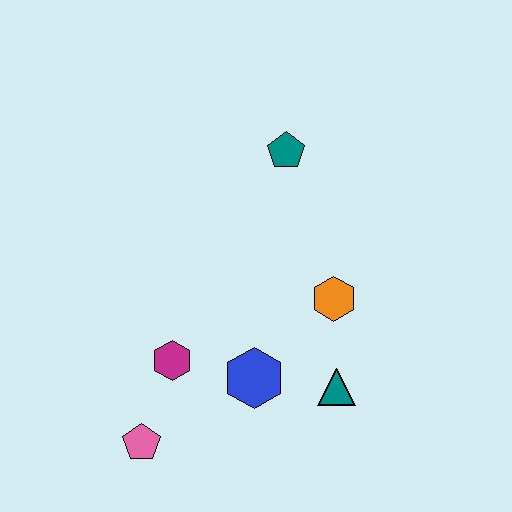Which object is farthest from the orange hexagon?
The pink pentagon is farthest from the orange hexagon.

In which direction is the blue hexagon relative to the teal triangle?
The blue hexagon is to the left of the teal triangle.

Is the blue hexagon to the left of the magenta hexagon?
No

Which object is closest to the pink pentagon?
The magenta hexagon is closest to the pink pentagon.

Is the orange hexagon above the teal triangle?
Yes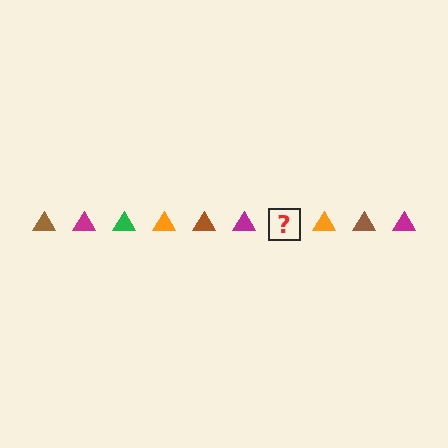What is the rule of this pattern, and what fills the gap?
The rule is that the pattern cycles through brown, magenta, green, orange triangles. The gap should be filled with a green triangle.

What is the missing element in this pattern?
The missing element is a green triangle.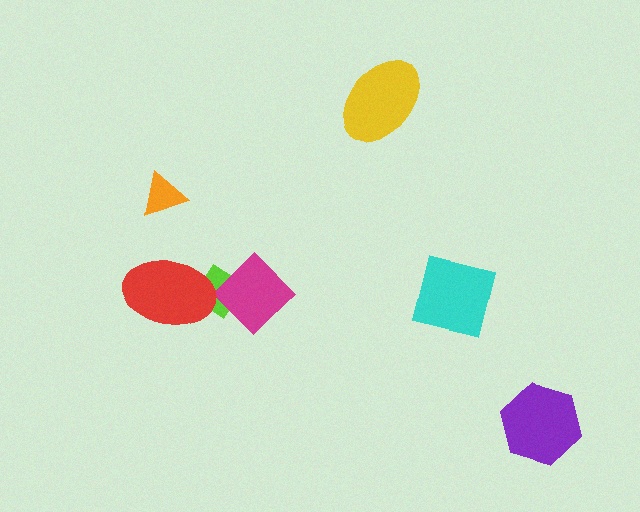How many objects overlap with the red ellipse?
1 object overlaps with the red ellipse.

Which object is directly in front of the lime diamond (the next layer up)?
The magenta diamond is directly in front of the lime diamond.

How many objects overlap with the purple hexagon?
0 objects overlap with the purple hexagon.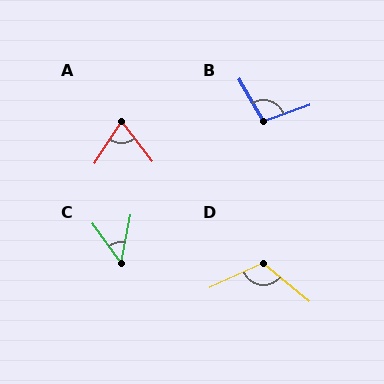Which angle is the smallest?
C, at approximately 47 degrees.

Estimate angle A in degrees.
Approximately 71 degrees.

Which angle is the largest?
D, at approximately 116 degrees.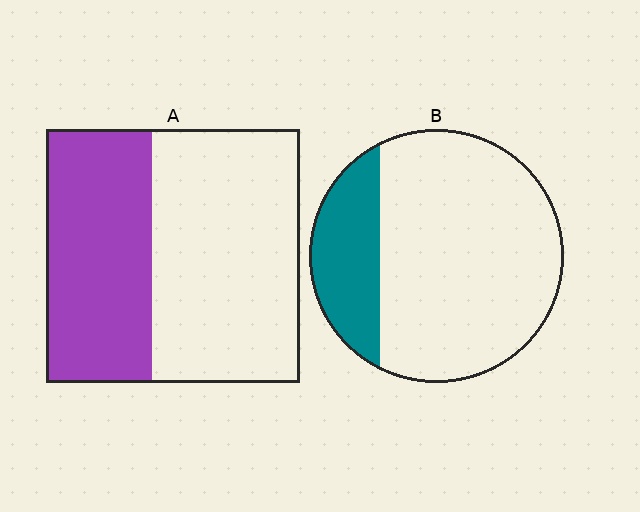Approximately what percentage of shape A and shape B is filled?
A is approximately 40% and B is approximately 25%.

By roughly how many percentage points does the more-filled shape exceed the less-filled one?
By roughly 20 percentage points (A over B).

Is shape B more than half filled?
No.